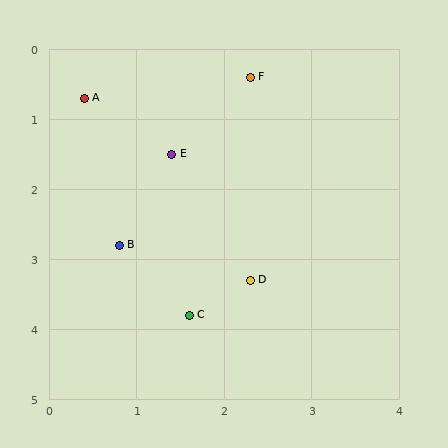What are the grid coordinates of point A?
Point A is at approximately (0.4, 0.7).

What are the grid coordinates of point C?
Point C is at approximately (1.6, 3.8).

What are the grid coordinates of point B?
Point B is at approximately (0.8, 2.8).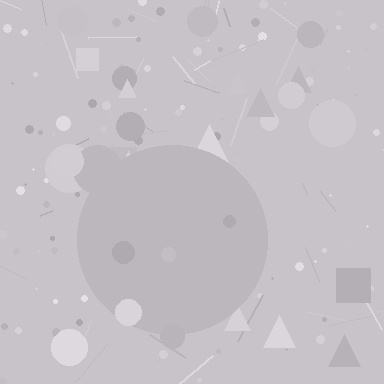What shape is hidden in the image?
A circle is hidden in the image.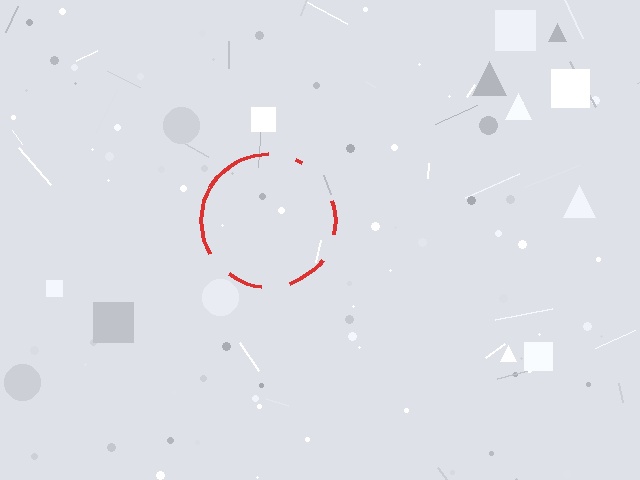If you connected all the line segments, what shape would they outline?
They would outline a circle.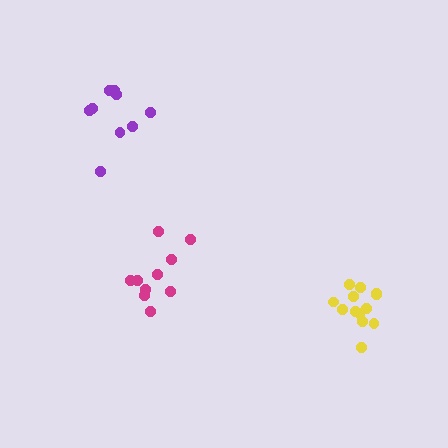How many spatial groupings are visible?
There are 3 spatial groupings.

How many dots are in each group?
Group 1: 10 dots, Group 2: 13 dots, Group 3: 9 dots (32 total).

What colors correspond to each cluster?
The clusters are colored: magenta, yellow, purple.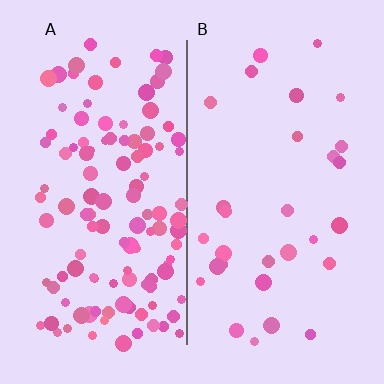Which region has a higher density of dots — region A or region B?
A (the left).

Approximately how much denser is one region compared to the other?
Approximately 4.0× — region A over region B.